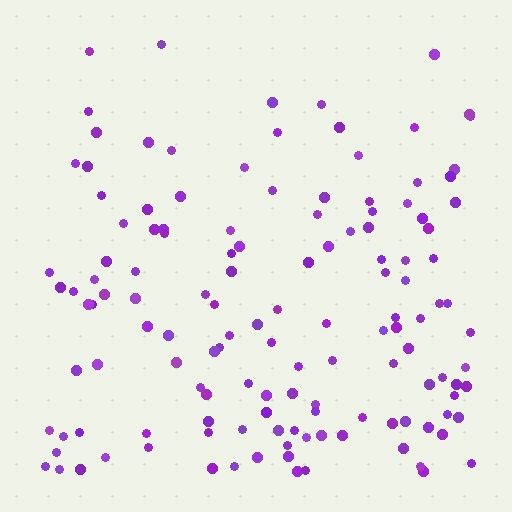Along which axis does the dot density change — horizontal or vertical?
Vertical.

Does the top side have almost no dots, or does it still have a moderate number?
Still a moderate number, just noticeably fewer than the bottom.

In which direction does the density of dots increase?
From top to bottom, with the bottom side densest.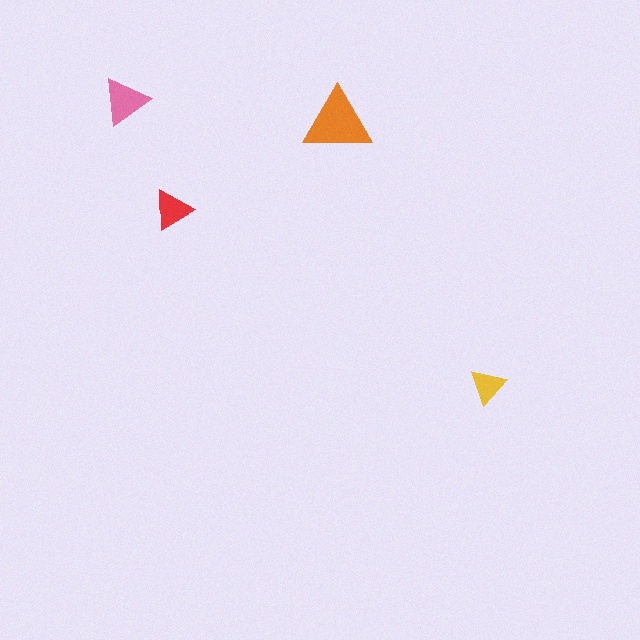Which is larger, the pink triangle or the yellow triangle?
The pink one.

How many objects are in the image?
There are 4 objects in the image.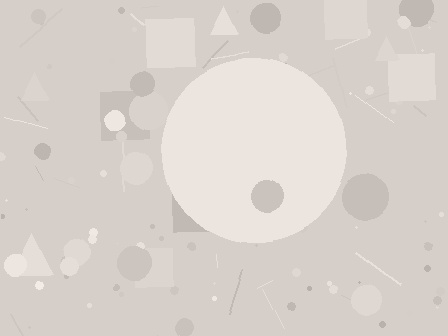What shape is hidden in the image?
A circle is hidden in the image.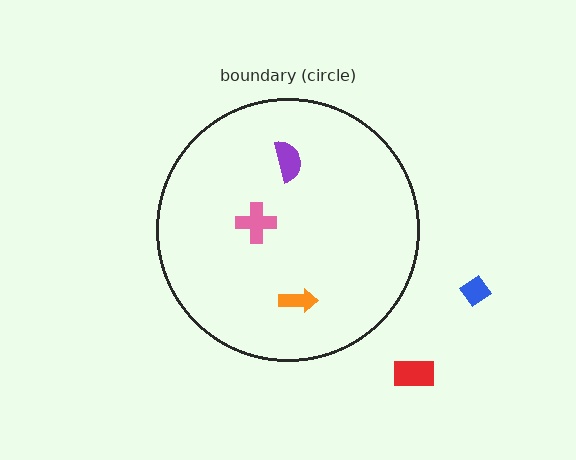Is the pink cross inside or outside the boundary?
Inside.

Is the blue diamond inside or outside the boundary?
Outside.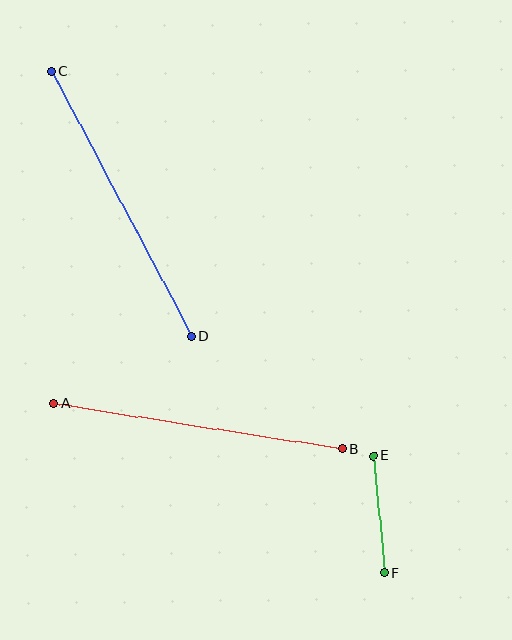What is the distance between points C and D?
The distance is approximately 299 pixels.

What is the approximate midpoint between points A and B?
The midpoint is at approximately (198, 426) pixels.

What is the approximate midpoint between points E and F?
The midpoint is at approximately (379, 514) pixels.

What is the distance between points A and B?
The distance is approximately 292 pixels.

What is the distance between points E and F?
The distance is approximately 118 pixels.